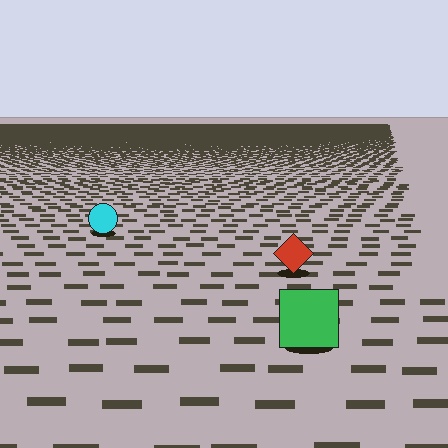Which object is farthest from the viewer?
The cyan circle is farthest from the viewer. It appears smaller and the ground texture around it is denser.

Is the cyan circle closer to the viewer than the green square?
No. The green square is closer — you can tell from the texture gradient: the ground texture is coarser near it.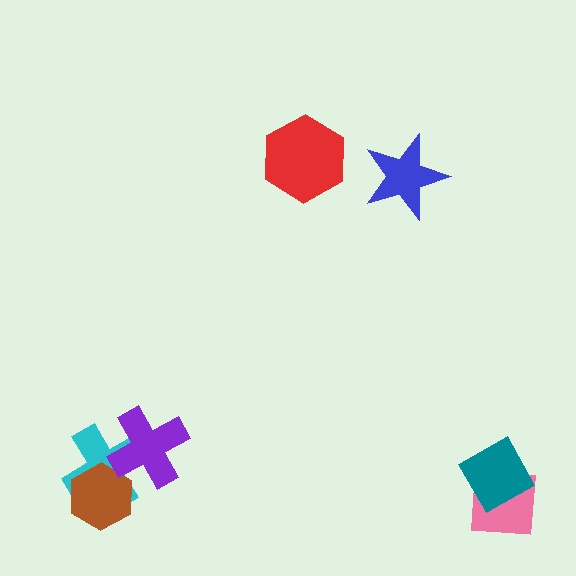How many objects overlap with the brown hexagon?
1 object overlaps with the brown hexagon.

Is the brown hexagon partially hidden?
No, no other shape covers it.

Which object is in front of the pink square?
The teal diamond is in front of the pink square.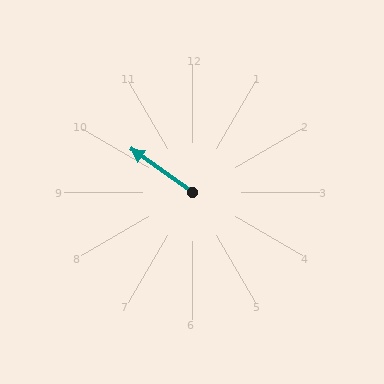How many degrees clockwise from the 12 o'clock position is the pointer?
Approximately 305 degrees.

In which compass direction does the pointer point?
Northwest.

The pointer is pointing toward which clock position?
Roughly 10 o'clock.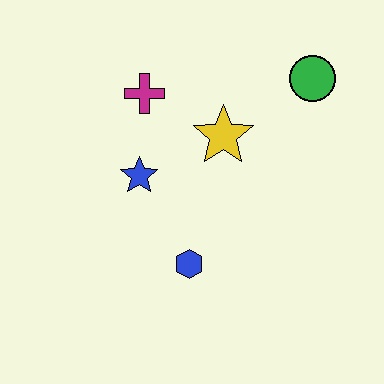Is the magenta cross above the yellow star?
Yes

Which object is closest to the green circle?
The yellow star is closest to the green circle.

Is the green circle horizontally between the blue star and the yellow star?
No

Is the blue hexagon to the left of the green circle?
Yes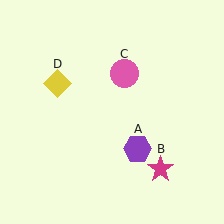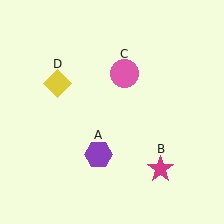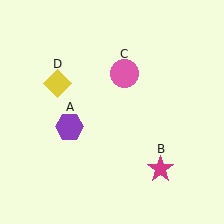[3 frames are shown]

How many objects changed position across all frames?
1 object changed position: purple hexagon (object A).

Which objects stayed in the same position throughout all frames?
Magenta star (object B) and pink circle (object C) and yellow diamond (object D) remained stationary.